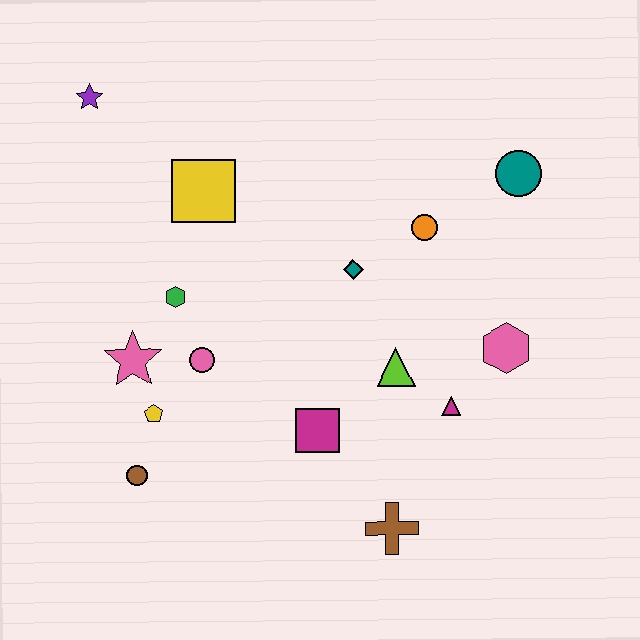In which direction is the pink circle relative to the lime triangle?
The pink circle is to the left of the lime triangle.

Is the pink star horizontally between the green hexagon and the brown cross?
No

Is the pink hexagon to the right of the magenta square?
Yes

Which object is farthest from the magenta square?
The purple star is farthest from the magenta square.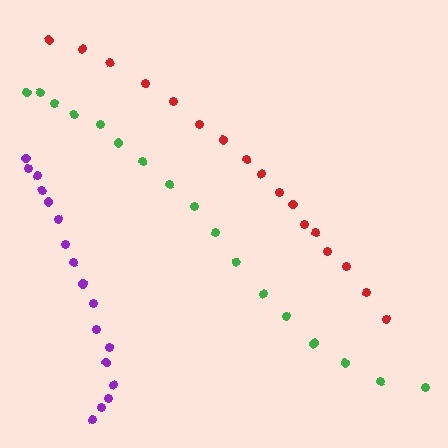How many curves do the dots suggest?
There are 3 distinct paths.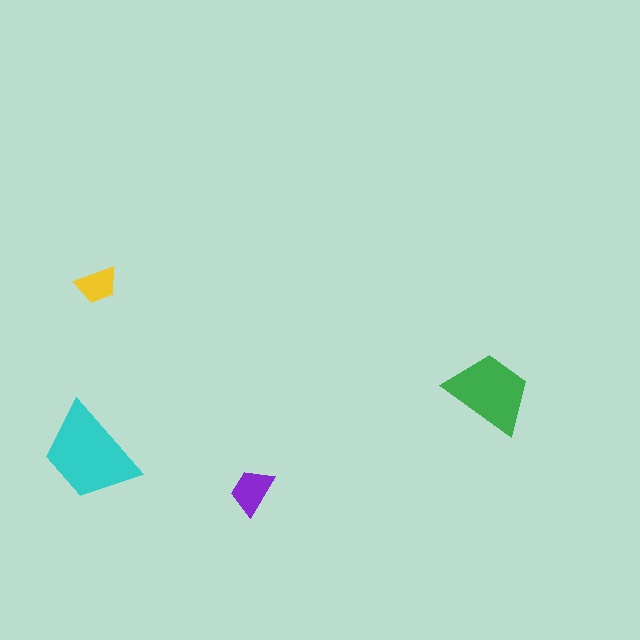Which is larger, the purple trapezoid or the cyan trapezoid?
The cyan one.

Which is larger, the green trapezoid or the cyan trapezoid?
The cyan one.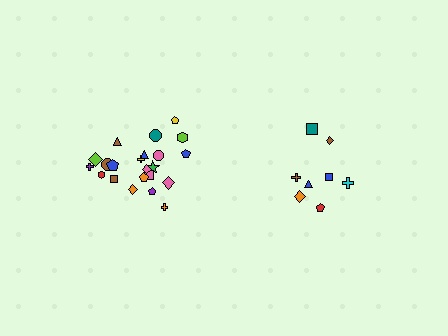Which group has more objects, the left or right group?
The left group.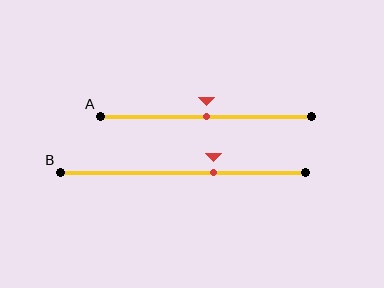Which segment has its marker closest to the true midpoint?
Segment A has its marker closest to the true midpoint.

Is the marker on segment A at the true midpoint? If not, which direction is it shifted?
Yes, the marker on segment A is at the true midpoint.